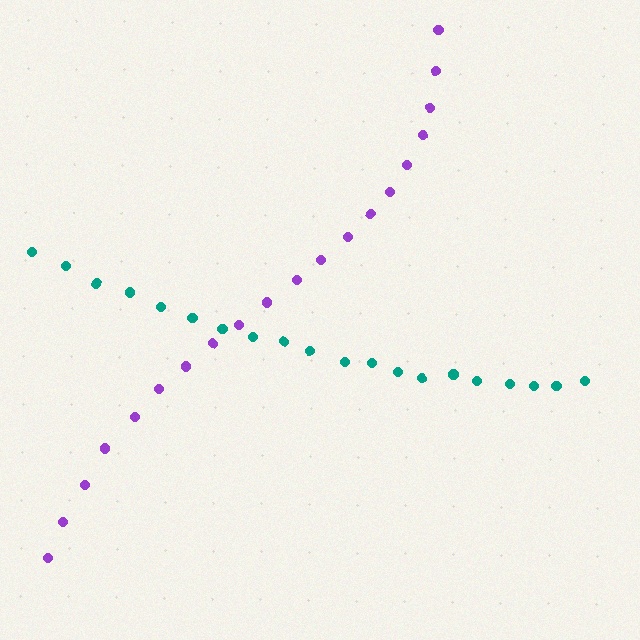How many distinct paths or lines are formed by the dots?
There are 2 distinct paths.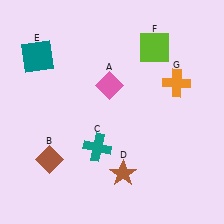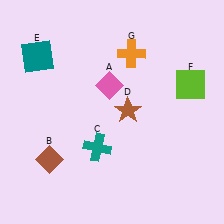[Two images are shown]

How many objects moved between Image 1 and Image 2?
3 objects moved between the two images.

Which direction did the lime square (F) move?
The lime square (F) moved down.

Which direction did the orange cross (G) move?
The orange cross (G) moved left.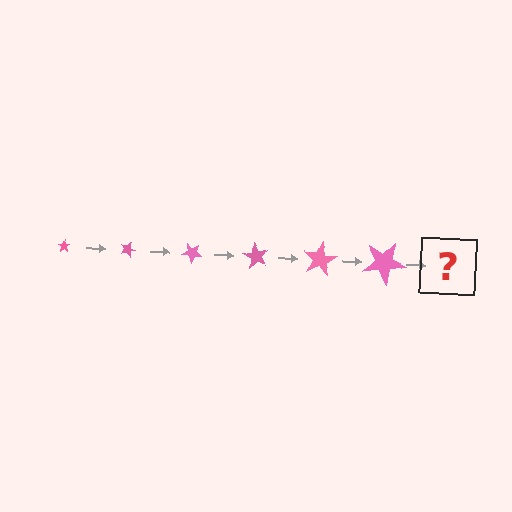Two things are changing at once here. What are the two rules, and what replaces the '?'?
The two rules are that the star grows larger each step and it rotates 20 degrees each step. The '?' should be a star, larger than the previous one and rotated 120 degrees from the start.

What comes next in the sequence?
The next element should be a star, larger than the previous one and rotated 120 degrees from the start.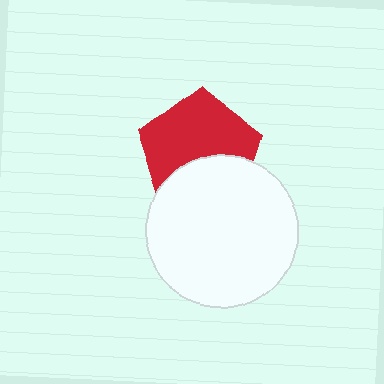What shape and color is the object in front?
The object in front is a white circle.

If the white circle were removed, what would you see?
You would see the complete red pentagon.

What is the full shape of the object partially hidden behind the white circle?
The partially hidden object is a red pentagon.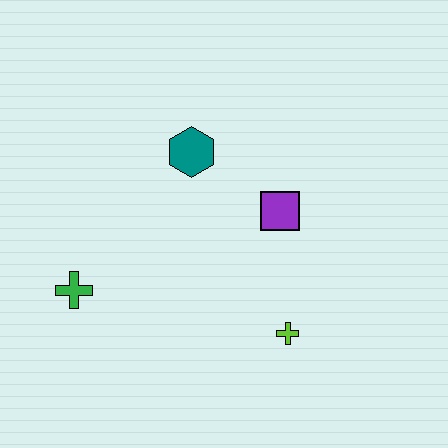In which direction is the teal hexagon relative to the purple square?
The teal hexagon is to the left of the purple square.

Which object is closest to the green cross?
The teal hexagon is closest to the green cross.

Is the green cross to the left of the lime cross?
Yes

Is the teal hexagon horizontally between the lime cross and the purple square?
No